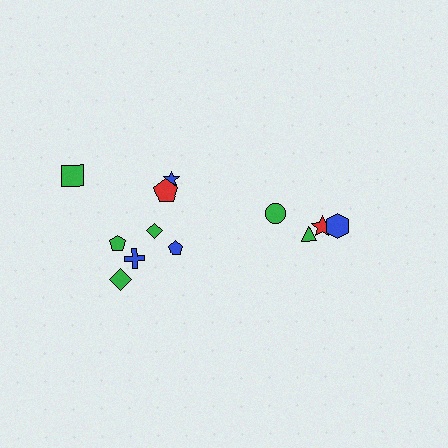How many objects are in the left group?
There are 8 objects.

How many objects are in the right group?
There are 4 objects.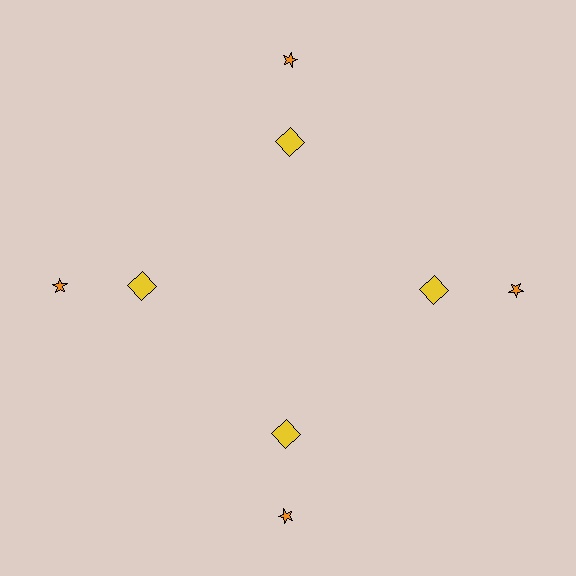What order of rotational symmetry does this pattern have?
This pattern has 4-fold rotational symmetry.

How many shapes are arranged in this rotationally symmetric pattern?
There are 8 shapes, arranged in 4 groups of 2.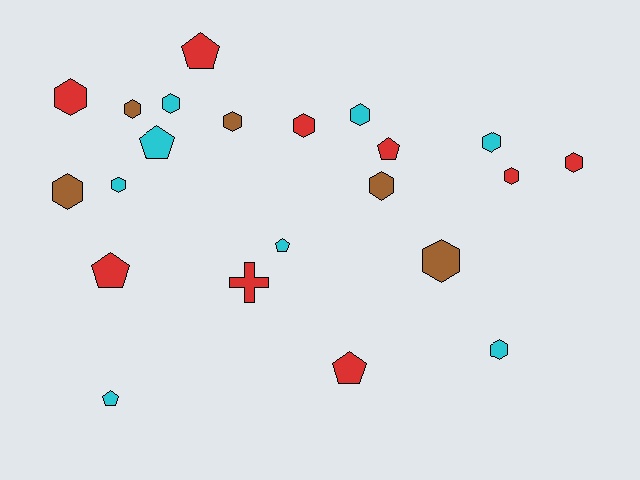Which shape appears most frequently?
Hexagon, with 14 objects.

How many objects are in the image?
There are 22 objects.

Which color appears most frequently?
Red, with 9 objects.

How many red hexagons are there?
There are 4 red hexagons.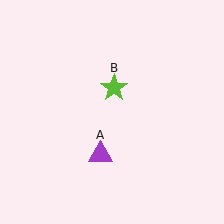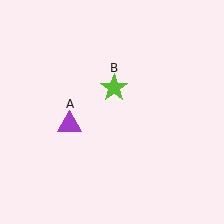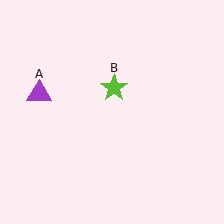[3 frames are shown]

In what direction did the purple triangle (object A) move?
The purple triangle (object A) moved up and to the left.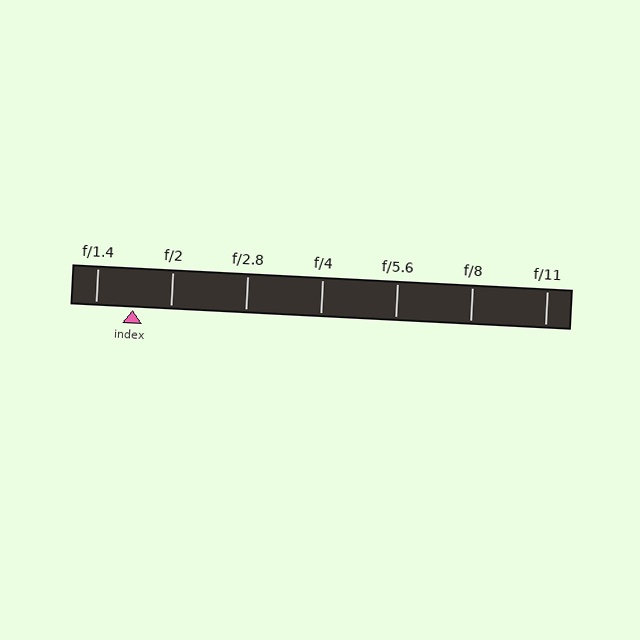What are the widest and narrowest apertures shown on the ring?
The widest aperture shown is f/1.4 and the narrowest is f/11.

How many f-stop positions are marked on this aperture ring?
There are 7 f-stop positions marked.